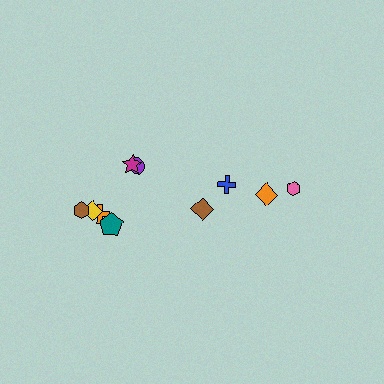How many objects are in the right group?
There are 4 objects.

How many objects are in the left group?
There are 6 objects.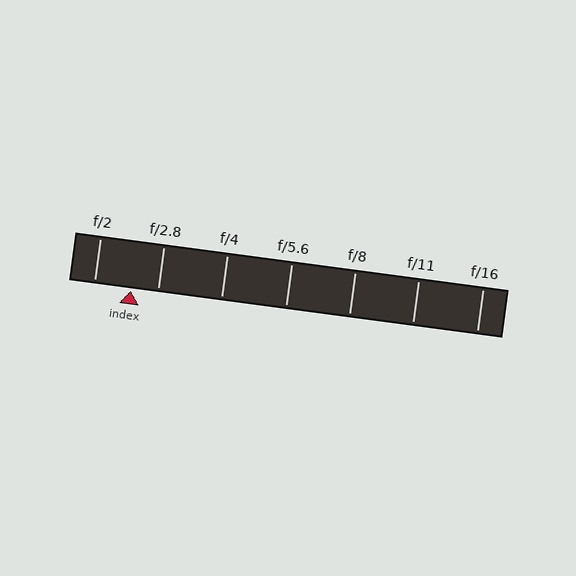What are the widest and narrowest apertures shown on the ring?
The widest aperture shown is f/2 and the narrowest is f/16.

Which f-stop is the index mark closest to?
The index mark is closest to f/2.8.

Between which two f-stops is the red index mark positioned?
The index mark is between f/2 and f/2.8.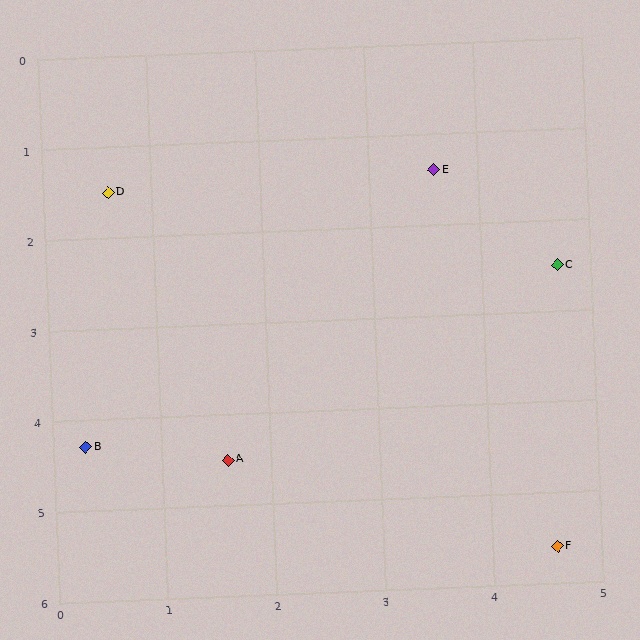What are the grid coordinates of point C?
Point C is at approximately (4.7, 2.5).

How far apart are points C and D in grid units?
Points C and D are about 4.2 grid units apart.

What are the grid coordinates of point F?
Point F is at approximately (4.6, 5.6).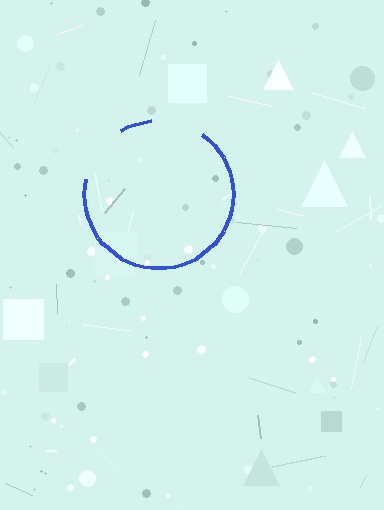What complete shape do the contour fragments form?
The contour fragments form a circle.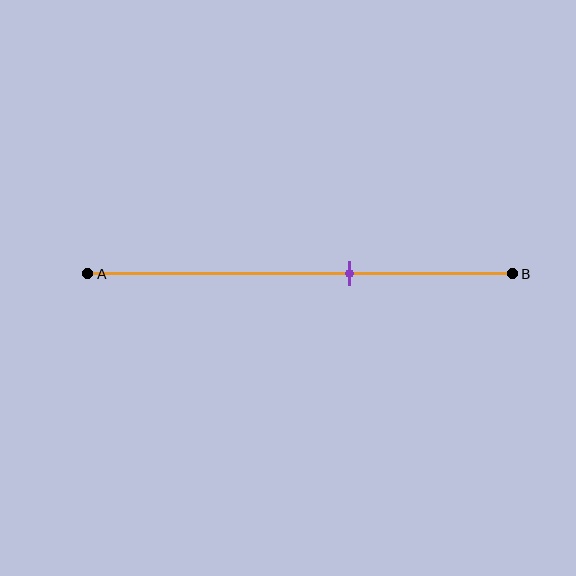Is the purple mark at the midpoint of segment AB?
No, the mark is at about 60% from A, not at the 50% midpoint.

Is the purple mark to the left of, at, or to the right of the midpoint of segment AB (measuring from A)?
The purple mark is to the right of the midpoint of segment AB.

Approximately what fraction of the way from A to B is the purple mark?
The purple mark is approximately 60% of the way from A to B.